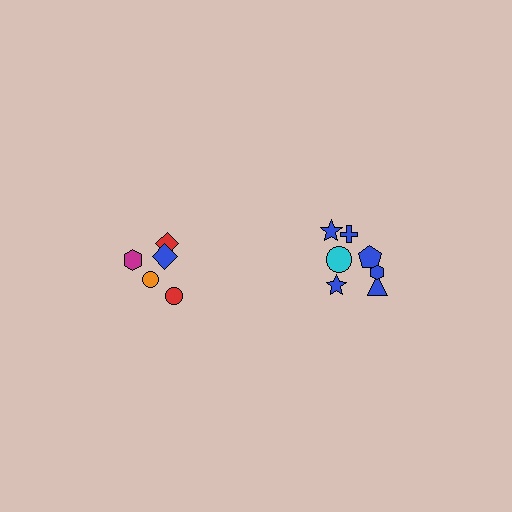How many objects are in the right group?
There are 7 objects.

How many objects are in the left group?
There are 5 objects.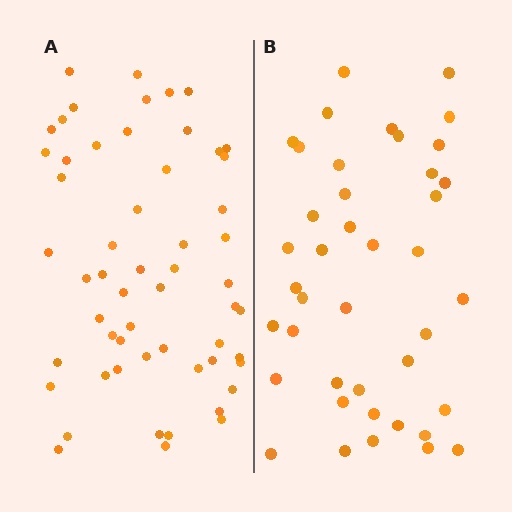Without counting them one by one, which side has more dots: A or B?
Region A (the left region) has more dots.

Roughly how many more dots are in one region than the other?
Region A has approximately 15 more dots than region B.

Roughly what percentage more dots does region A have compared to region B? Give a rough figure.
About 35% more.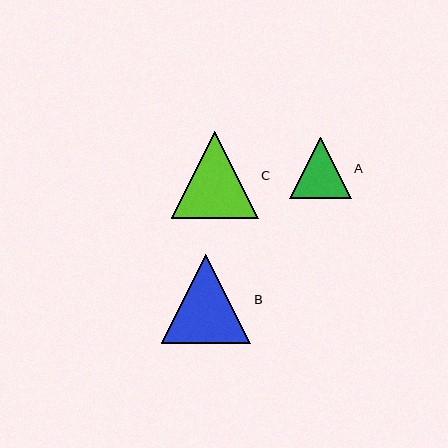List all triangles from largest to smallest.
From largest to smallest: B, C, A.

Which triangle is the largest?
Triangle B is the largest with a size of approximately 89 pixels.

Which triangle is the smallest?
Triangle A is the smallest with a size of approximately 61 pixels.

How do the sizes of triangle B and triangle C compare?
Triangle B and triangle C are approximately the same size.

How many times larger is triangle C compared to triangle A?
Triangle C is approximately 1.4 times the size of triangle A.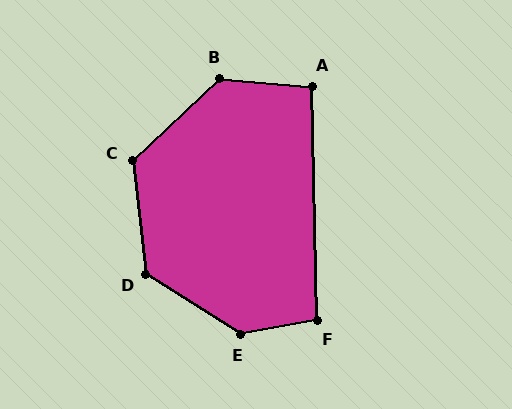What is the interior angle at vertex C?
Approximately 127 degrees (obtuse).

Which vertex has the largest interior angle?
E, at approximately 137 degrees.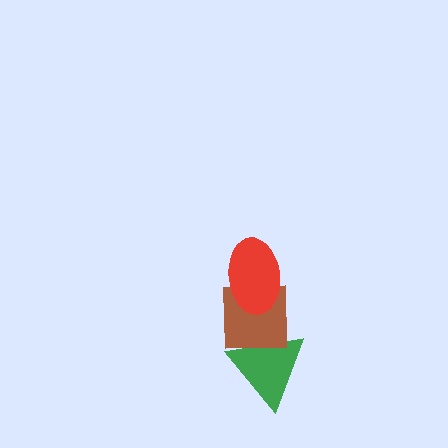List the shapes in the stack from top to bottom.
From top to bottom: the red ellipse, the brown square, the green triangle.